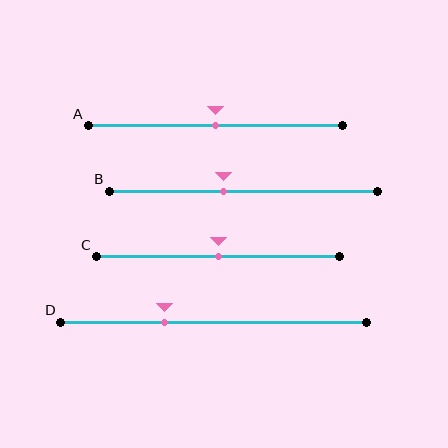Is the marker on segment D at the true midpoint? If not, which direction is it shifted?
No, the marker on segment D is shifted to the left by about 16% of the segment length.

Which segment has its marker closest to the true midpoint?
Segment A has its marker closest to the true midpoint.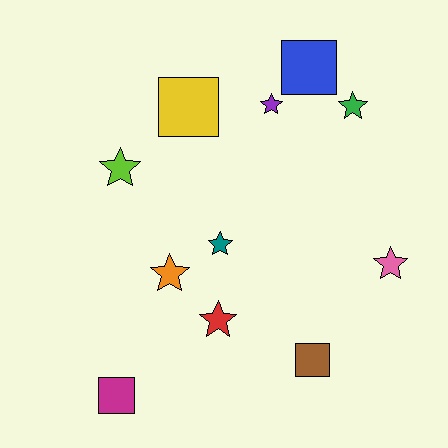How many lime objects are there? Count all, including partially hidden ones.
There is 1 lime object.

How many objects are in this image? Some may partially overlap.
There are 11 objects.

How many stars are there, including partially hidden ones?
There are 7 stars.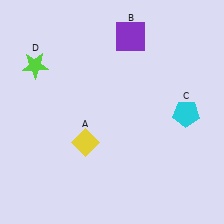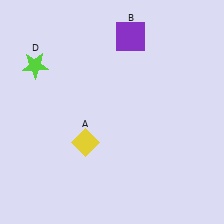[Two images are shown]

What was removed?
The cyan pentagon (C) was removed in Image 2.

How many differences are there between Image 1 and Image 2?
There is 1 difference between the two images.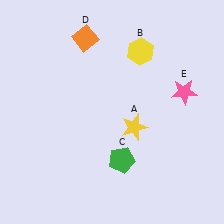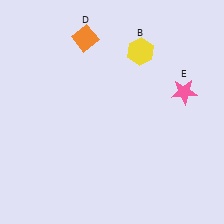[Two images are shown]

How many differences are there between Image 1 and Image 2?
There are 2 differences between the two images.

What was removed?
The green pentagon (C), the yellow star (A) were removed in Image 2.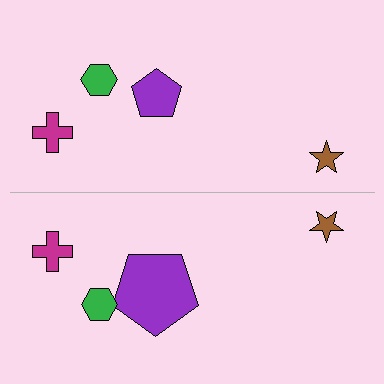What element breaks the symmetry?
The purple pentagon on the bottom side has a different size than its mirror counterpart.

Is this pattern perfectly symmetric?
No, the pattern is not perfectly symmetric. The purple pentagon on the bottom side has a different size than its mirror counterpart.